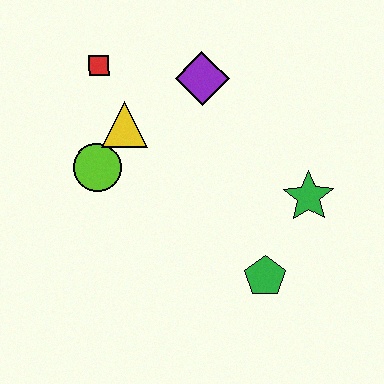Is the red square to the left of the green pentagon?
Yes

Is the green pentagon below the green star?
Yes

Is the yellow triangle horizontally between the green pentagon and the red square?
Yes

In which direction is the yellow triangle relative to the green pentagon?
The yellow triangle is above the green pentagon.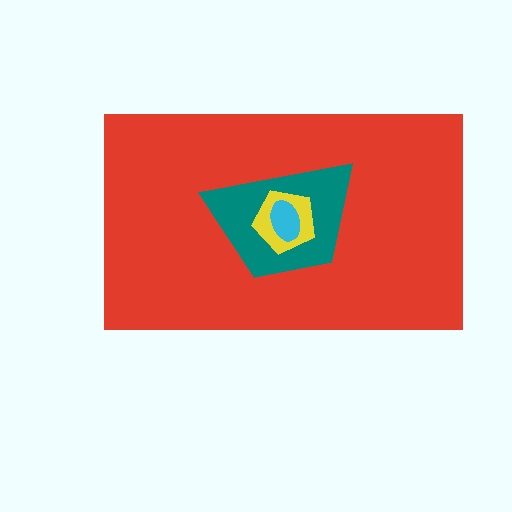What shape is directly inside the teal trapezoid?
The yellow pentagon.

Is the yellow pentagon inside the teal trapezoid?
Yes.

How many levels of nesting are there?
4.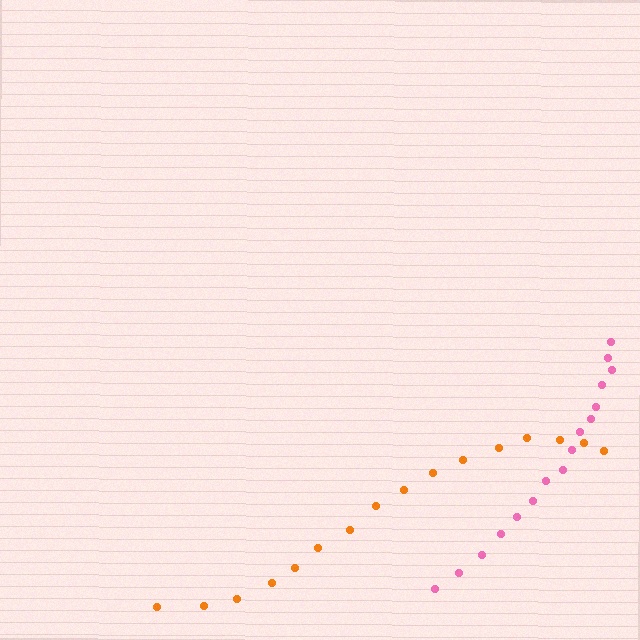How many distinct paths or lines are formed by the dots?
There are 2 distinct paths.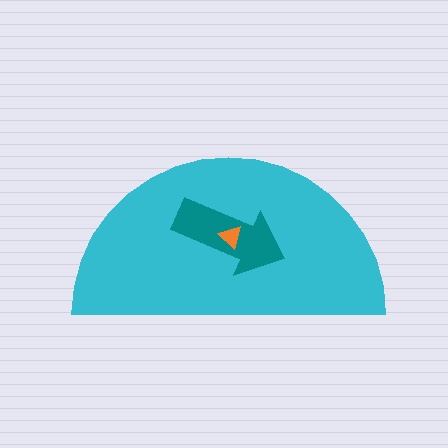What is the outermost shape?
The cyan semicircle.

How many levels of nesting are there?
3.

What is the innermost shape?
The orange triangle.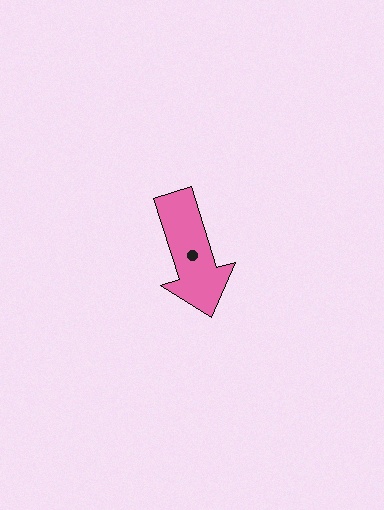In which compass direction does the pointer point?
South.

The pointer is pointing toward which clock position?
Roughly 5 o'clock.